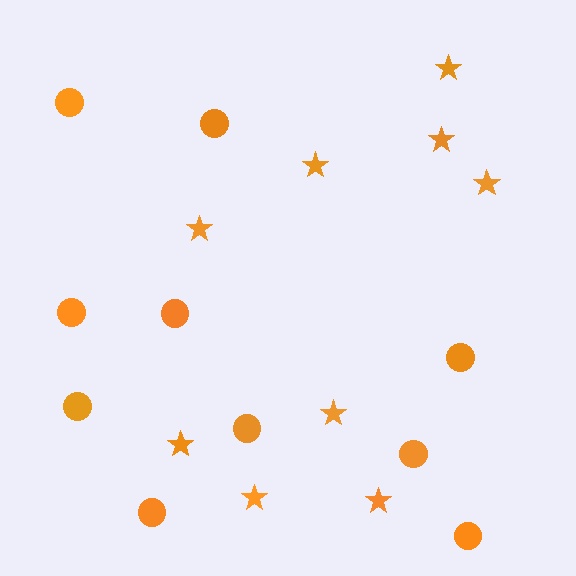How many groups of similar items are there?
There are 2 groups: one group of stars (9) and one group of circles (10).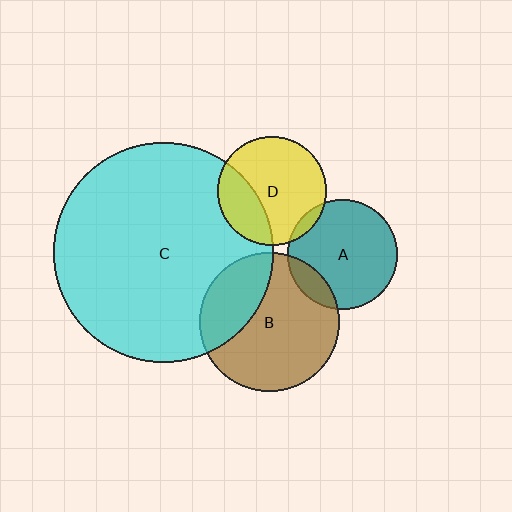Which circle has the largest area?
Circle C (cyan).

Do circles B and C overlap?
Yes.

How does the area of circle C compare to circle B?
Approximately 2.5 times.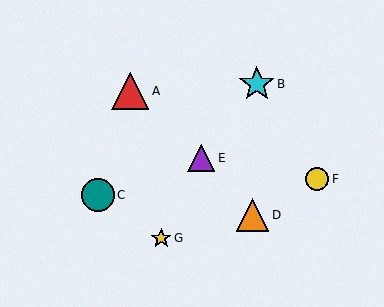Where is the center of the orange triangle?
The center of the orange triangle is at (252, 215).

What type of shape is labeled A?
Shape A is a red triangle.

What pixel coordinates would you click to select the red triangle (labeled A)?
Click at (130, 91) to select the red triangle A.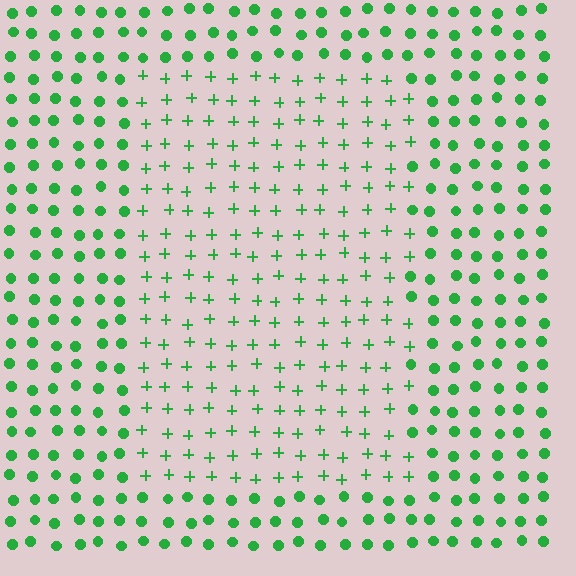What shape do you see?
I see a rectangle.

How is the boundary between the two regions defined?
The boundary is defined by a change in element shape: plus signs inside vs. circles outside. All elements share the same color and spacing.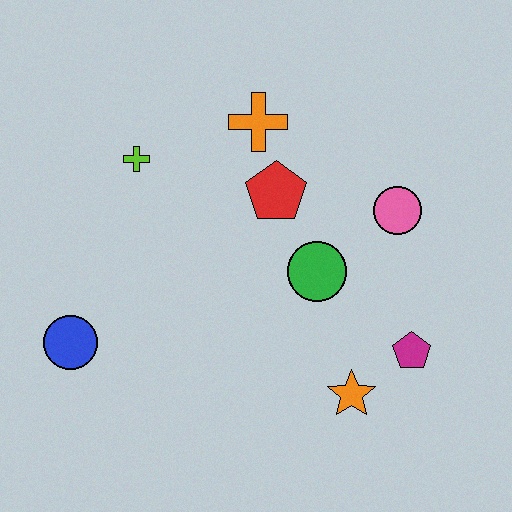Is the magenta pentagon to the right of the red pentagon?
Yes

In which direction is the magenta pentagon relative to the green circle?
The magenta pentagon is to the right of the green circle.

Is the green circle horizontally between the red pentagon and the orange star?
Yes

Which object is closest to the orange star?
The magenta pentagon is closest to the orange star.